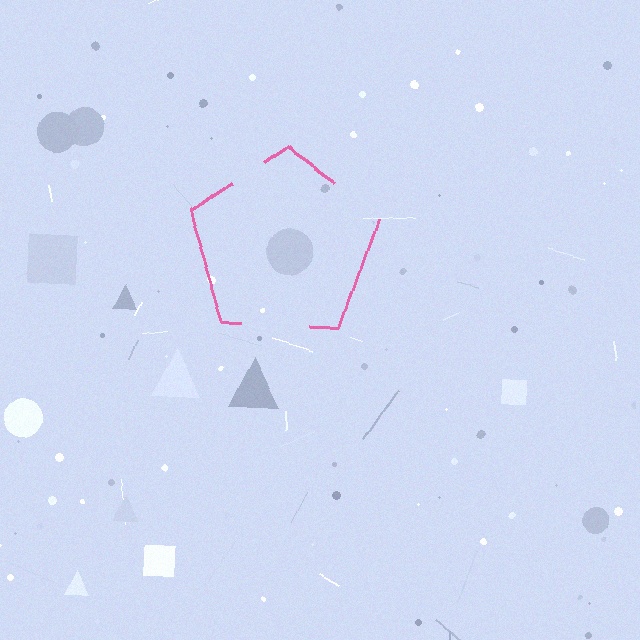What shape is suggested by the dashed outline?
The dashed outline suggests a pentagon.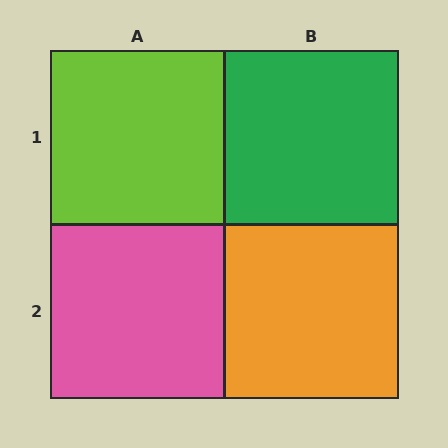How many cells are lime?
1 cell is lime.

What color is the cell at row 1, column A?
Lime.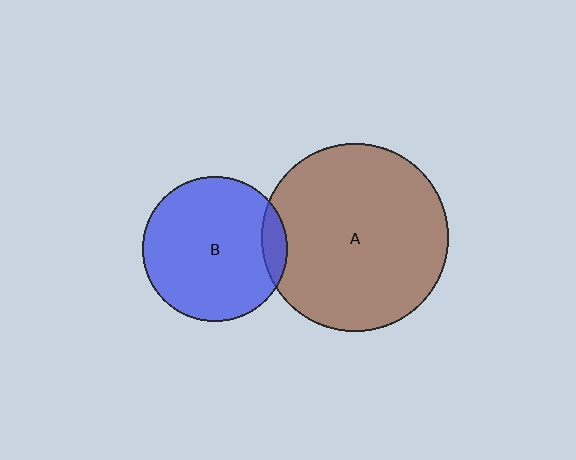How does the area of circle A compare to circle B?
Approximately 1.7 times.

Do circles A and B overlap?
Yes.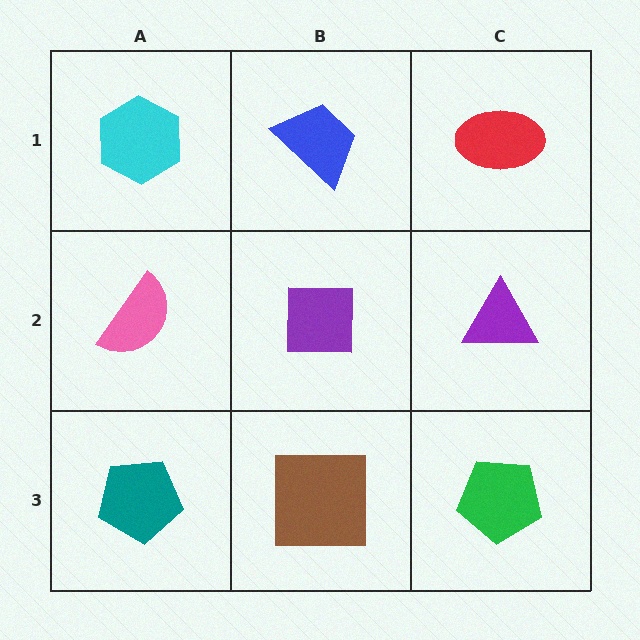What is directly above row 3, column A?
A pink semicircle.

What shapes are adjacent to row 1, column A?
A pink semicircle (row 2, column A), a blue trapezoid (row 1, column B).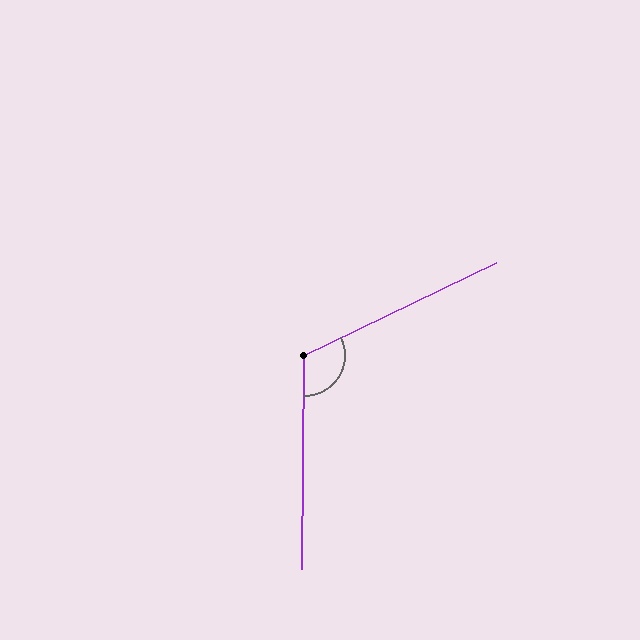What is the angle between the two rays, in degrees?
Approximately 117 degrees.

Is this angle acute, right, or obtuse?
It is obtuse.